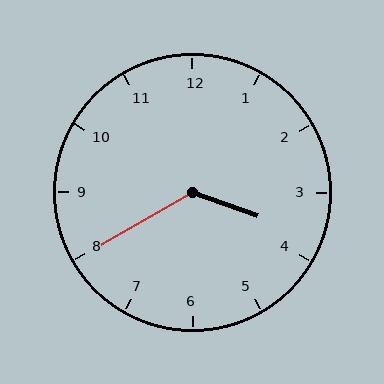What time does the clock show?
3:40.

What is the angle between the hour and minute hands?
Approximately 130 degrees.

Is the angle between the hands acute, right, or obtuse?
It is obtuse.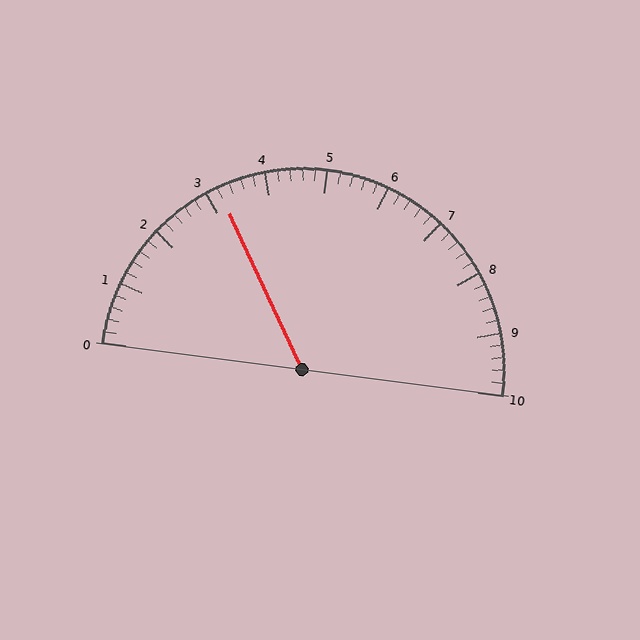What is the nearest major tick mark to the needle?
The nearest major tick mark is 3.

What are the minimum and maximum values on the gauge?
The gauge ranges from 0 to 10.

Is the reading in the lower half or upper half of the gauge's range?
The reading is in the lower half of the range (0 to 10).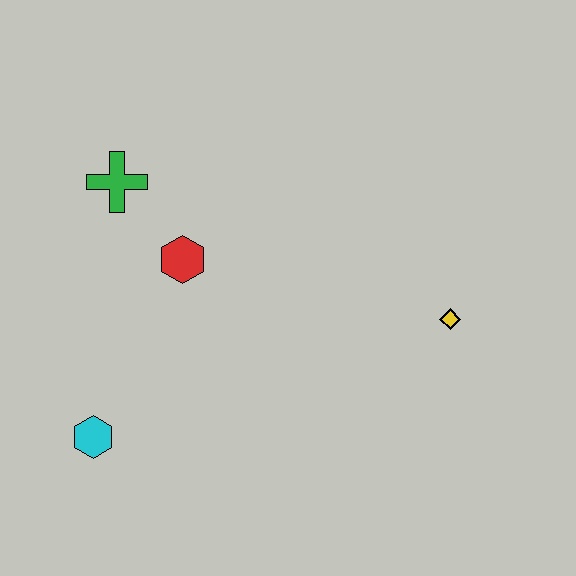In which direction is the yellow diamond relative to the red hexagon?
The yellow diamond is to the right of the red hexagon.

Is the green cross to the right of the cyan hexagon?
Yes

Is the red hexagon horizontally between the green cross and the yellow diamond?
Yes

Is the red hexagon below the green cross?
Yes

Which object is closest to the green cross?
The red hexagon is closest to the green cross.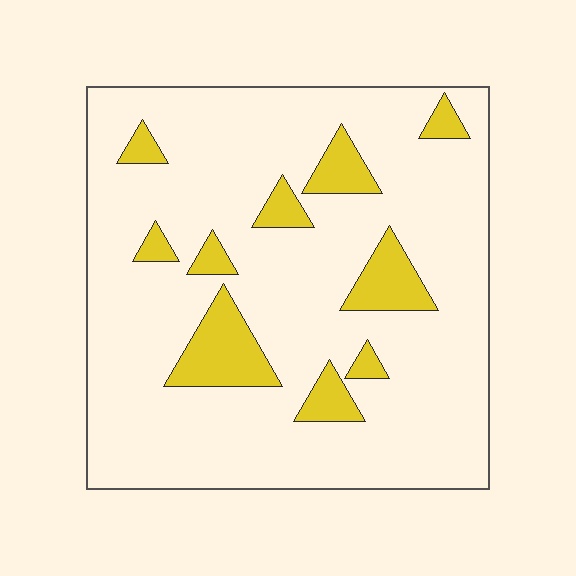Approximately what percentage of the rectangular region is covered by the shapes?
Approximately 15%.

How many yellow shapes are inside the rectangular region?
10.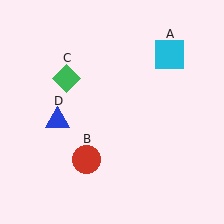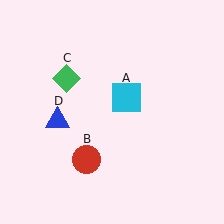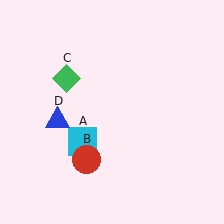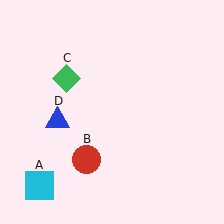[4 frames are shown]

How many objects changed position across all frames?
1 object changed position: cyan square (object A).